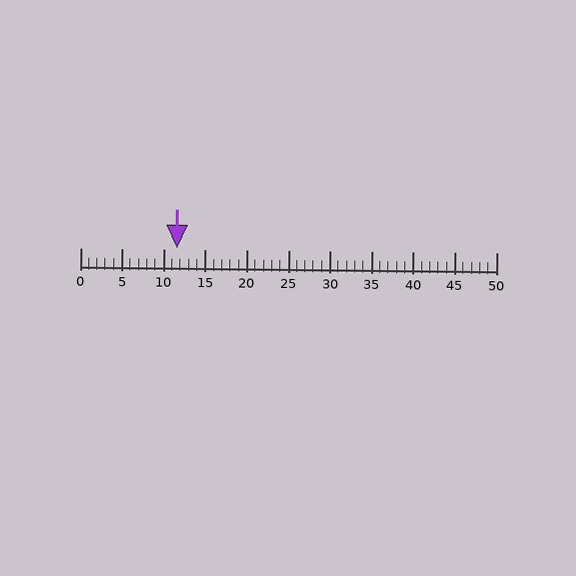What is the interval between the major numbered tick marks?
The major tick marks are spaced 5 units apart.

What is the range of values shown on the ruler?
The ruler shows values from 0 to 50.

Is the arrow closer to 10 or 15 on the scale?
The arrow is closer to 10.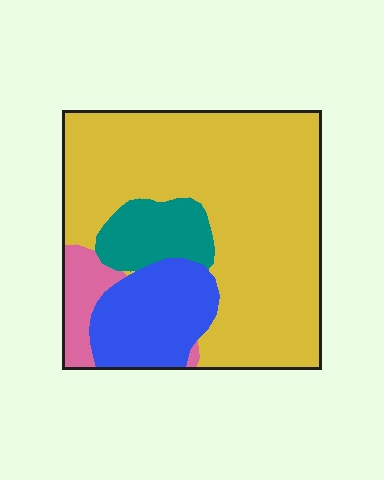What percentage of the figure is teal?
Teal takes up about one tenth (1/10) of the figure.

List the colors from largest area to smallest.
From largest to smallest: yellow, blue, teal, pink.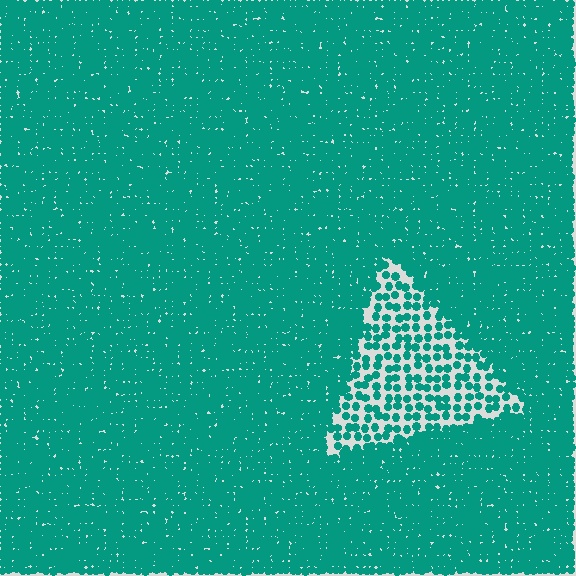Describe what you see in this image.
The image contains small teal elements arranged at two different densities. A triangle-shaped region is visible where the elements are less densely packed than the surrounding area.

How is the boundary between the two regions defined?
The boundary is defined by a change in element density (approximately 2.7x ratio). All elements are the same color, size, and shape.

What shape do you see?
I see a triangle.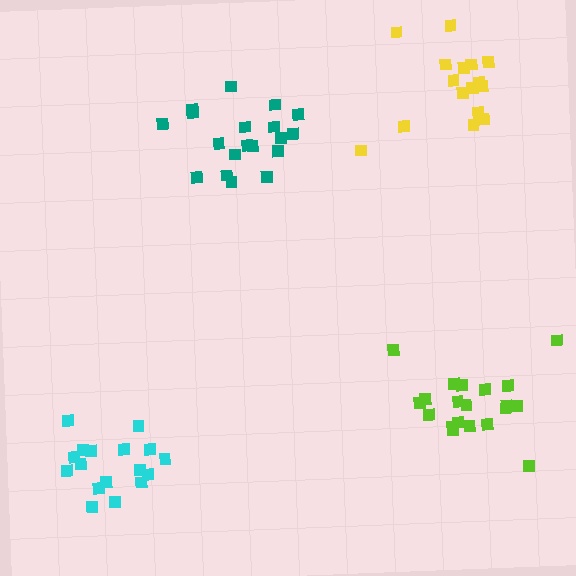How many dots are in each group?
Group 1: 20 dots, Group 2: 17 dots, Group 3: 17 dots, Group 4: 19 dots (73 total).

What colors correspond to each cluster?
The clusters are colored: lime, cyan, yellow, teal.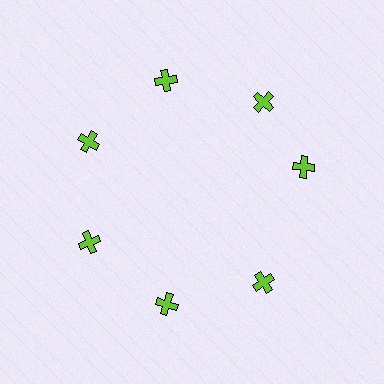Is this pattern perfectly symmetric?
No. The 7 lime crosses are arranged in a ring, but one element near the 3 o'clock position is rotated out of alignment along the ring, breaking the 7-fold rotational symmetry.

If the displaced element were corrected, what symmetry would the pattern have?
It would have 7-fold rotational symmetry — the pattern would map onto itself every 51 degrees.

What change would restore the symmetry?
The symmetry would be restored by rotating it back into even spacing with its neighbors so that all 7 crosses sit at equal angles and equal distance from the center.